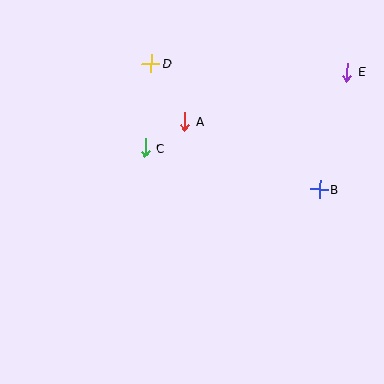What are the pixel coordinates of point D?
Point D is at (151, 64).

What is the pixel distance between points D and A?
The distance between D and A is 67 pixels.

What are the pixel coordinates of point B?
Point B is at (319, 189).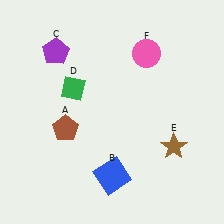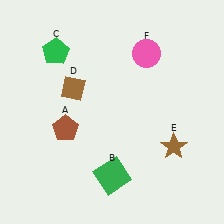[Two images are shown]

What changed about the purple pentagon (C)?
In Image 1, C is purple. In Image 2, it changed to green.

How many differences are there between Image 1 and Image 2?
There are 3 differences between the two images.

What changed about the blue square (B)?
In Image 1, B is blue. In Image 2, it changed to green.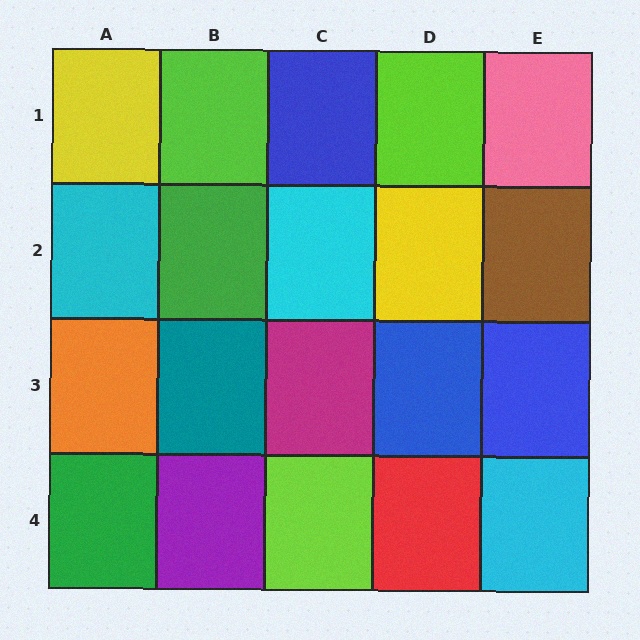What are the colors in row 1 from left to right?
Yellow, lime, blue, lime, pink.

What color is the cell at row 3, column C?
Magenta.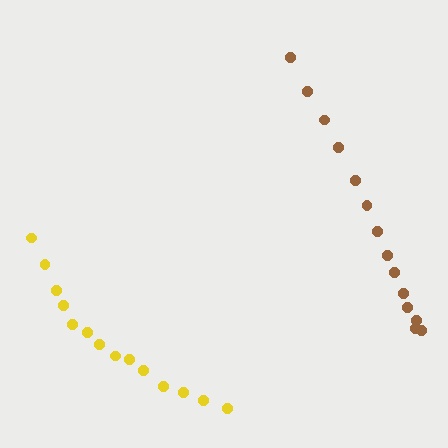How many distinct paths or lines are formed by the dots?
There are 2 distinct paths.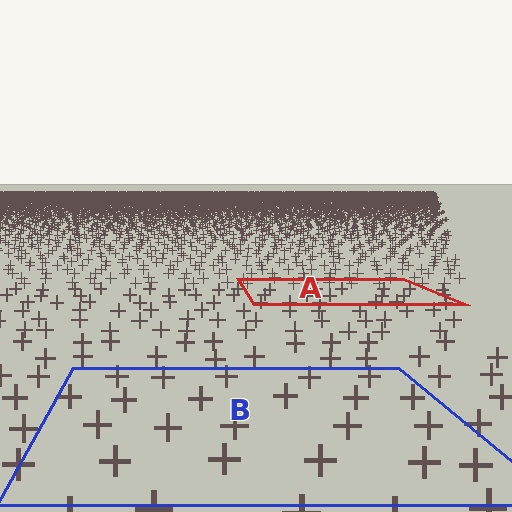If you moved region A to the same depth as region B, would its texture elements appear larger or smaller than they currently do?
They would appear larger. At a closer depth, the same texture elements are projected at a bigger on-screen size.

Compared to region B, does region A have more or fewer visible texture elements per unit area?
Region A has more texture elements per unit area — they are packed more densely because it is farther away.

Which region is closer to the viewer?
Region B is closer. The texture elements there are larger and more spread out.